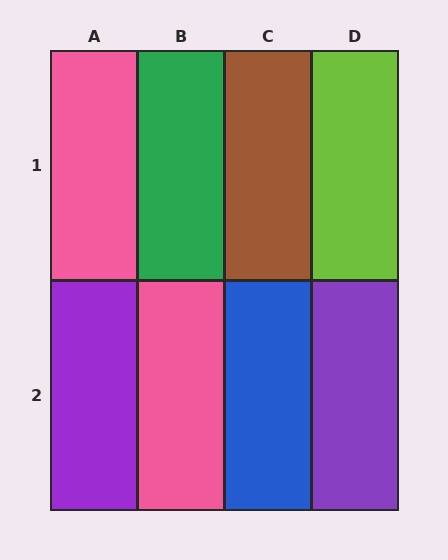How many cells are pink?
2 cells are pink.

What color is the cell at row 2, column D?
Purple.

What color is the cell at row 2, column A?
Purple.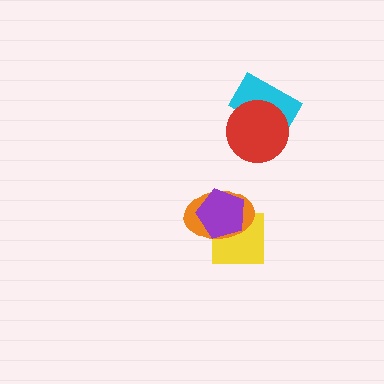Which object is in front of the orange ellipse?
The purple pentagon is in front of the orange ellipse.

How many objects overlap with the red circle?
1 object overlaps with the red circle.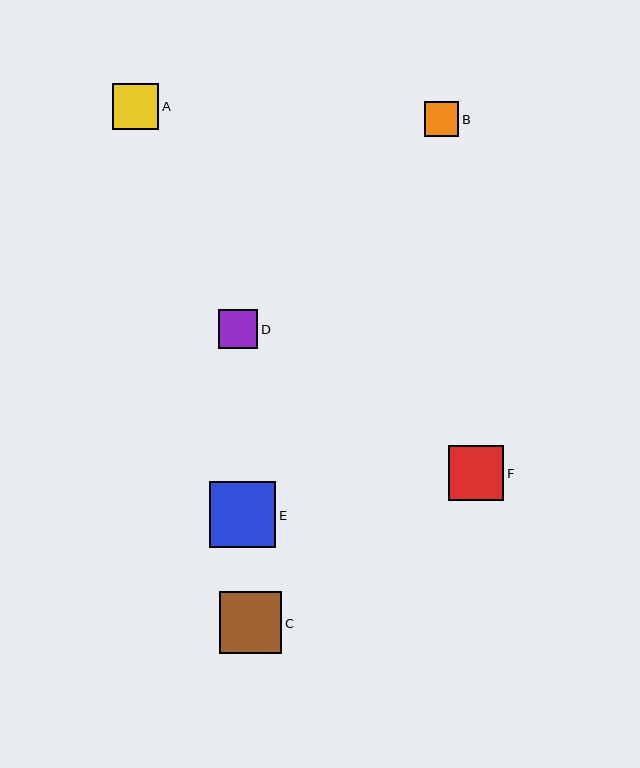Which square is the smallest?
Square B is the smallest with a size of approximately 34 pixels.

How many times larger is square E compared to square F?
Square E is approximately 1.2 times the size of square F.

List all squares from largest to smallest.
From largest to smallest: E, C, F, A, D, B.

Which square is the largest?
Square E is the largest with a size of approximately 66 pixels.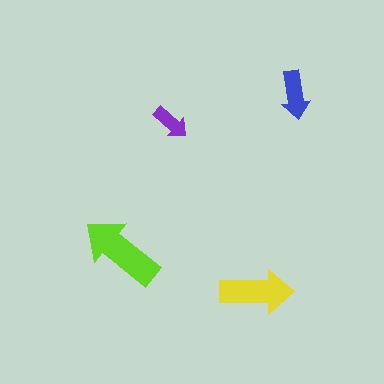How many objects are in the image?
There are 4 objects in the image.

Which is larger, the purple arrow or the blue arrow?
The blue one.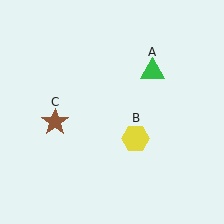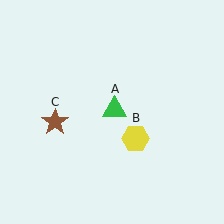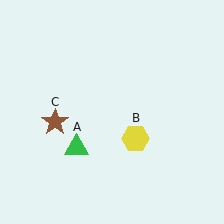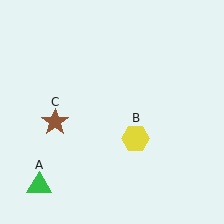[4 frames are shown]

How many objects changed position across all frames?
1 object changed position: green triangle (object A).